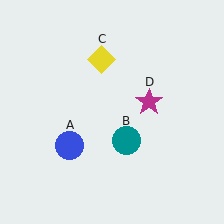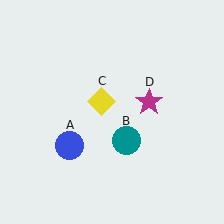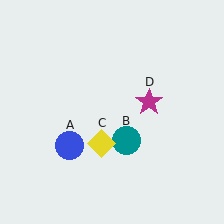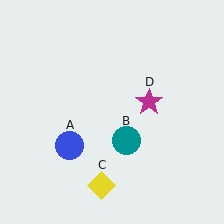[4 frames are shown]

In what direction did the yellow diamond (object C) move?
The yellow diamond (object C) moved down.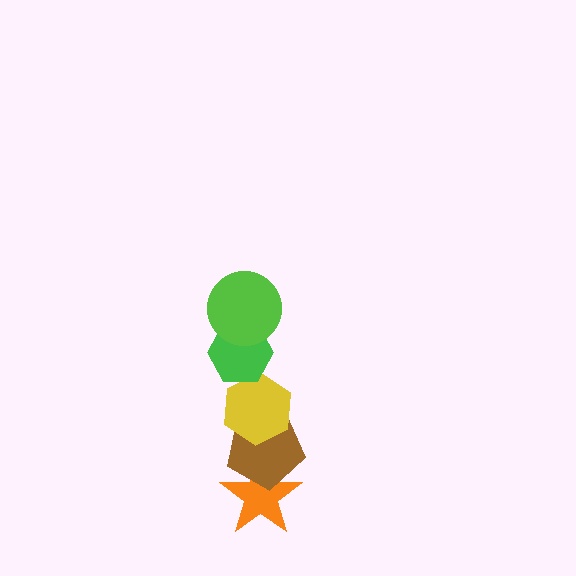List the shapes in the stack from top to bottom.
From top to bottom: the lime circle, the green hexagon, the yellow hexagon, the brown pentagon, the orange star.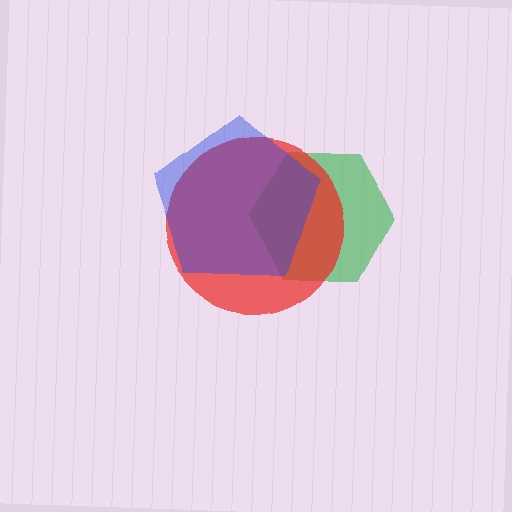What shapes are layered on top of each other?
The layered shapes are: a green hexagon, a red circle, a blue pentagon.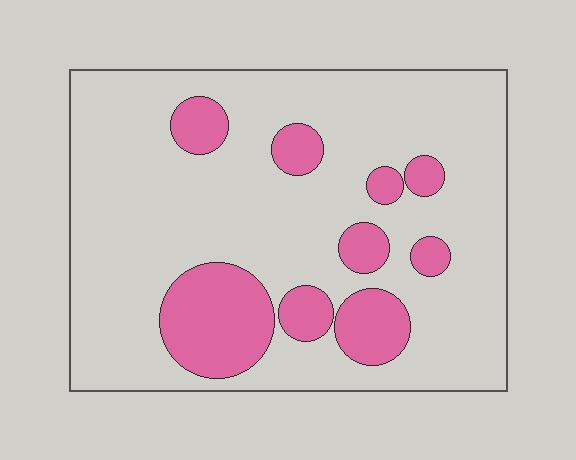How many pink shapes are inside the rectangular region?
9.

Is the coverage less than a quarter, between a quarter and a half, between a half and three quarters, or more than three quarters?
Less than a quarter.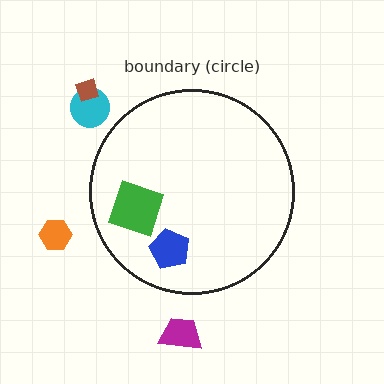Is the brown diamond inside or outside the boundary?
Outside.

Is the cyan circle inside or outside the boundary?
Outside.